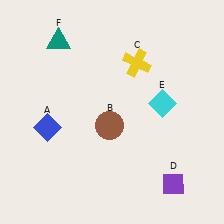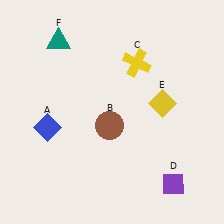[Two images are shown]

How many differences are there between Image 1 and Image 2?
There is 1 difference between the two images.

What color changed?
The diamond (E) changed from cyan in Image 1 to yellow in Image 2.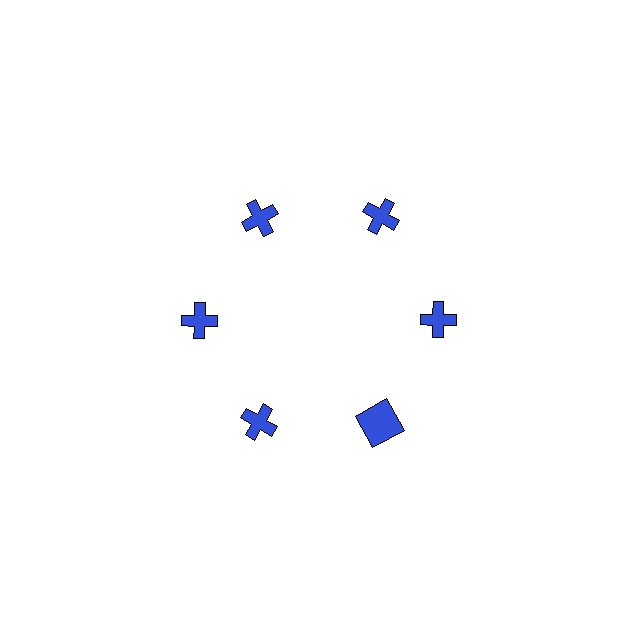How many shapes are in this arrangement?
There are 6 shapes arranged in a ring pattern.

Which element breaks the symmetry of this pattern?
The blue square at roughly the 5 o'clock position breaks the symmetry. All other shapes are blue crosses.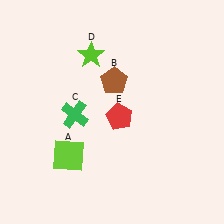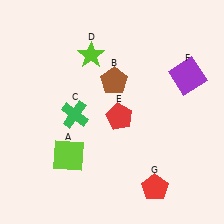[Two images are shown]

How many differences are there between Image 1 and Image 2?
There are 2 differences between the two images.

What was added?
A purple square (F), a red pentagon (G) were added in Image 2.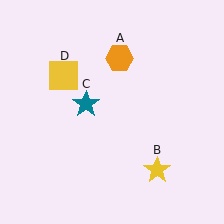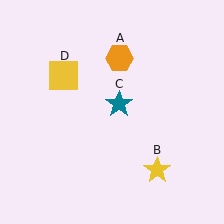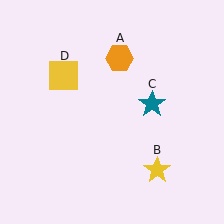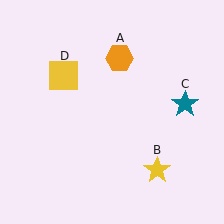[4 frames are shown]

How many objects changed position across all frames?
1 object changed position: teal star (object C).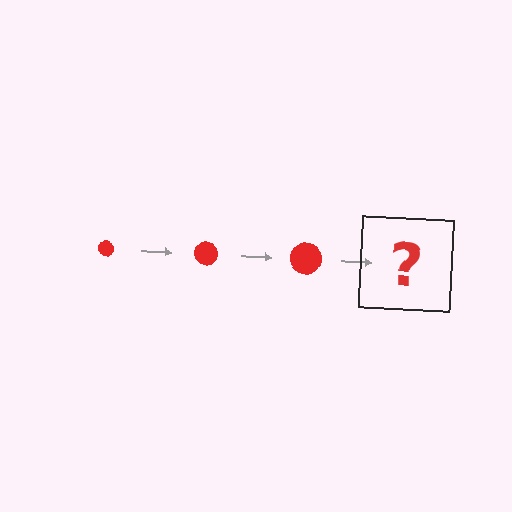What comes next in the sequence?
The next element should be a red circle, larger than the previous one.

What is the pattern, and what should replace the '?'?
The pattern is that the circle gets progressively larger each step. The '?' should be a red circle, larger than the previous one.